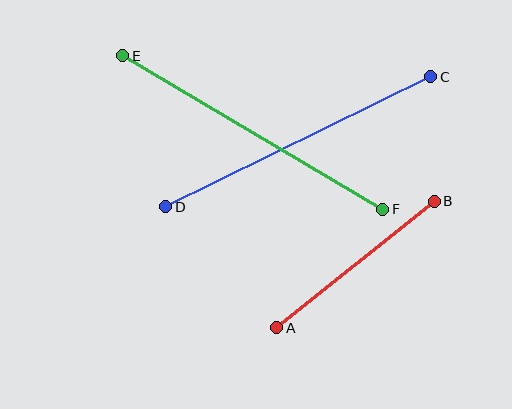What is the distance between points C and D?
The distance is approximately 295 pixels.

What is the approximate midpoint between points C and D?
The midpoint is at approximately (298, 142) pixels.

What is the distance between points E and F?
The distance is approximately 302 pixels.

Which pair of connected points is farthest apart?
Points E and F are farthest apart.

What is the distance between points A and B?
The distance is approximately 202 pixels.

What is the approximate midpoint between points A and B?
The midpoint is at approximately (355, 265) pixels.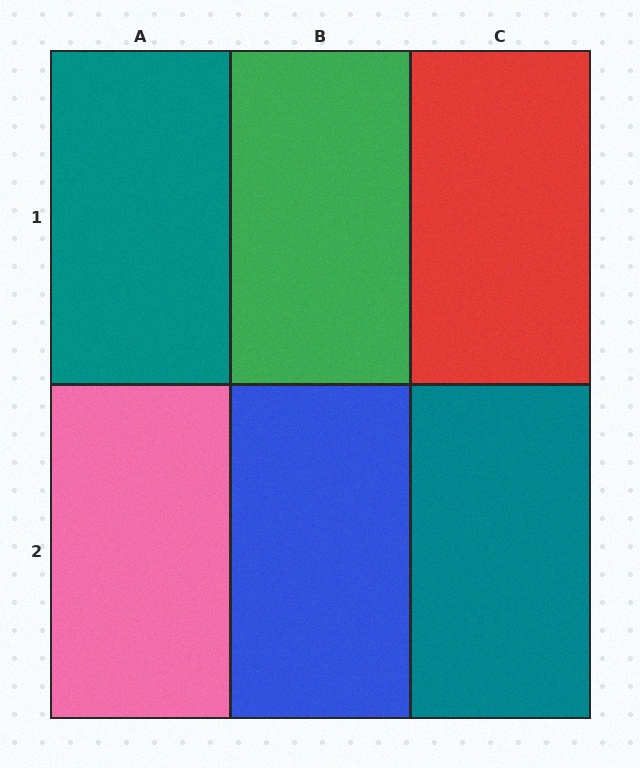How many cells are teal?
2 cells are teal.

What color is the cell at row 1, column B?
Green.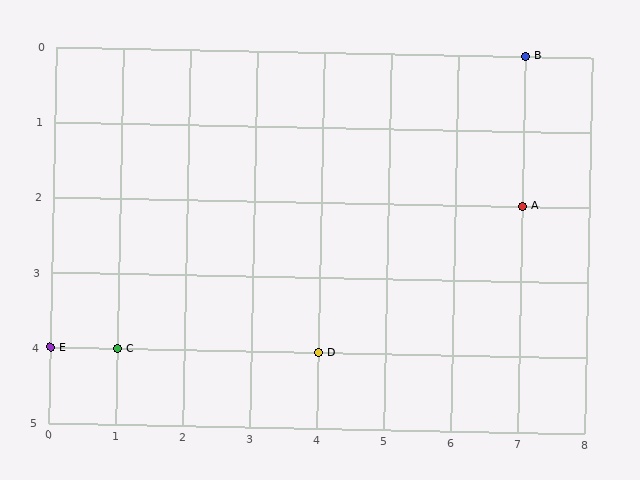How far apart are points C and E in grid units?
Points C and E are 1 column apart.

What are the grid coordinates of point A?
Point A is at grid coordinates (7, 2).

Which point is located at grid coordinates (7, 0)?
Point B is at (7, 0).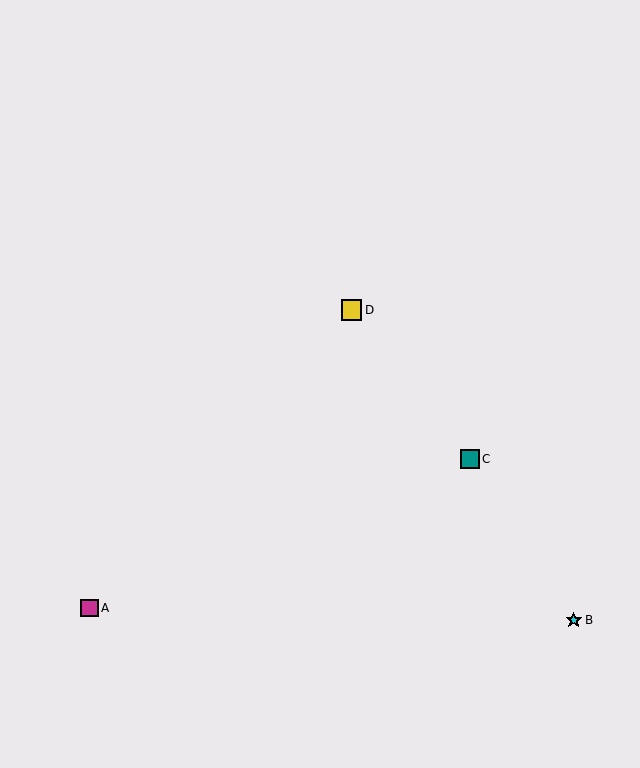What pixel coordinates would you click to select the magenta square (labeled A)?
Click at (89, 608) to select the magenta square A.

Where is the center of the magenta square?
The center of the magenta square is at (89, 608).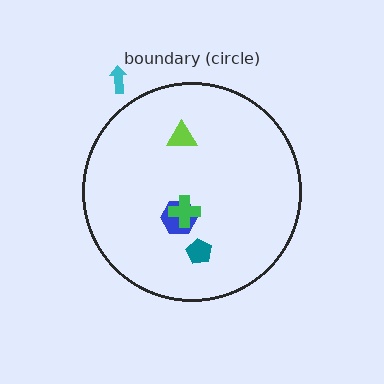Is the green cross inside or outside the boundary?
Inside.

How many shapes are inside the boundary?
4 inside, 1 outside.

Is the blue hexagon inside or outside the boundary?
Inside.